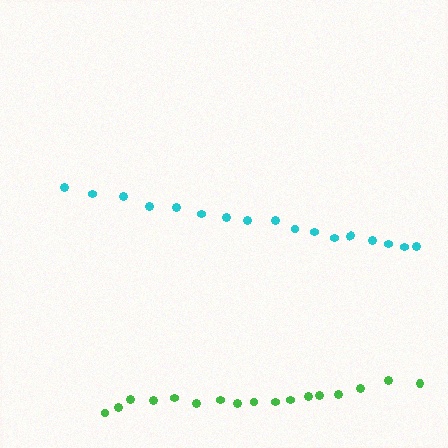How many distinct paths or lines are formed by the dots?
There are 2 distinct paths.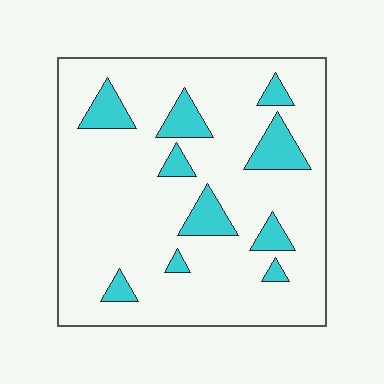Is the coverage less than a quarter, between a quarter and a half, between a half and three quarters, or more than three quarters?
Less than a quarter.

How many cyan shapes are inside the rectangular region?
10.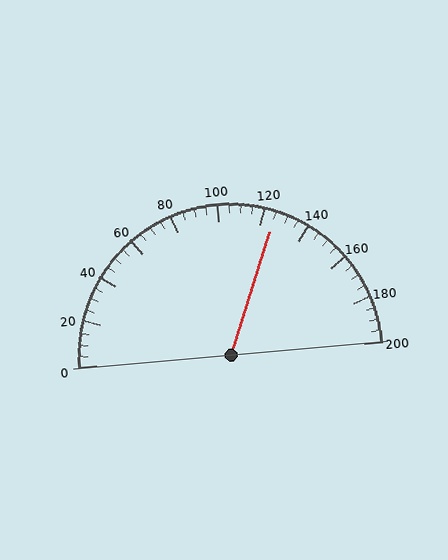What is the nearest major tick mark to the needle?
The nearest major tick mark is 120.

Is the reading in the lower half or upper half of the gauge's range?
The reading is in the upper half of the range (0 to 200).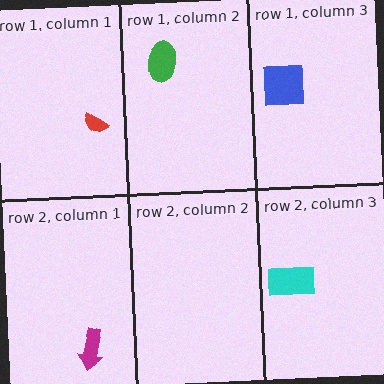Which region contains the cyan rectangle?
The row 2, column 3 region.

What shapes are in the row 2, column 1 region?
The magenta arrow.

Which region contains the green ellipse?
The row 1, column 2 region.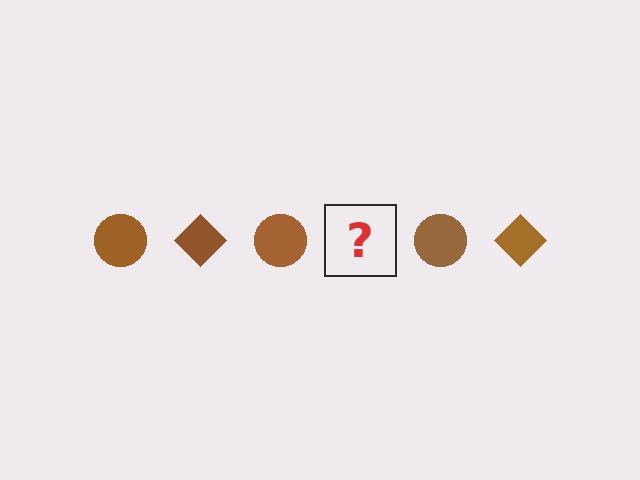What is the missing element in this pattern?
The missing element is a brown diamond.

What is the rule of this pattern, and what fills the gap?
The rule is that the pattern cycles through circle, diamond shapes in brown. The gap should be filled with a brown diamond.